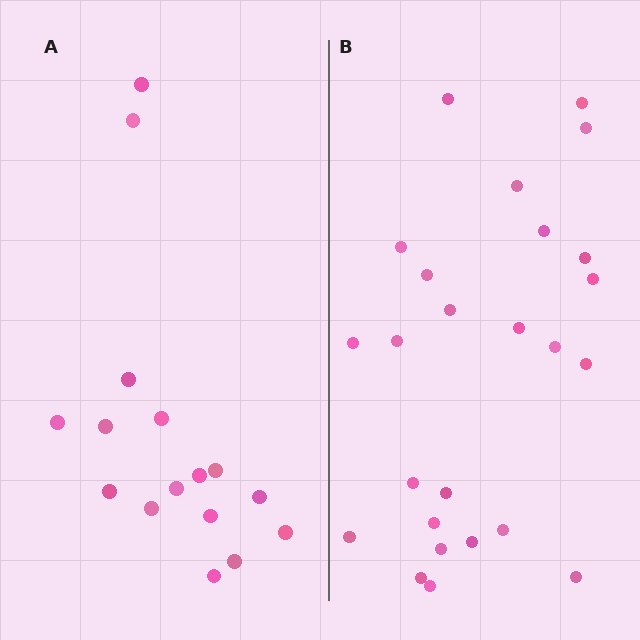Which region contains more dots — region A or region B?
Region B (the right region) has more dots.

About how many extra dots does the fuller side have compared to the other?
Region B has roughly 8 or so more dots than region A.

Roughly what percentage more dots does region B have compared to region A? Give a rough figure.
About 55% more.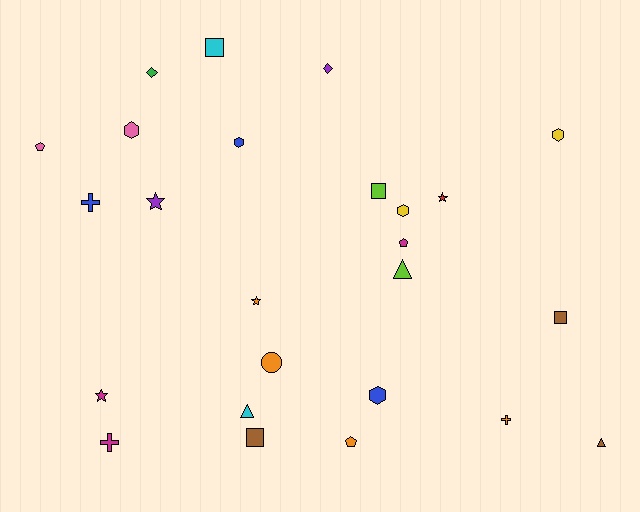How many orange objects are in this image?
There are 4 orange objects.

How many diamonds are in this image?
There are 2 diamonds.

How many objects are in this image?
There are 25 objects.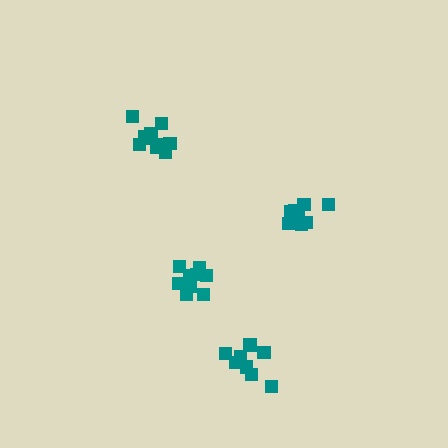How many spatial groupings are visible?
There are 4 spatial groupings.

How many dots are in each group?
Group 1: 8 dots, Group 2: 9 dots, Group 3: 12 dots, Group 4: 10 dots (39 total).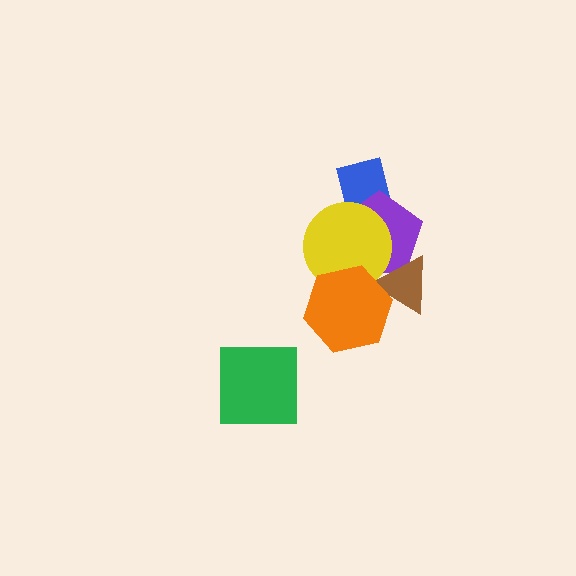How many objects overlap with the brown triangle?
3 objects overlap with the brown triangle.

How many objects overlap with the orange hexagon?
3 objects overlap with the orange hexagon.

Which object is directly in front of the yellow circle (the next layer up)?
The brown triangle is directly in front of the yellow circle.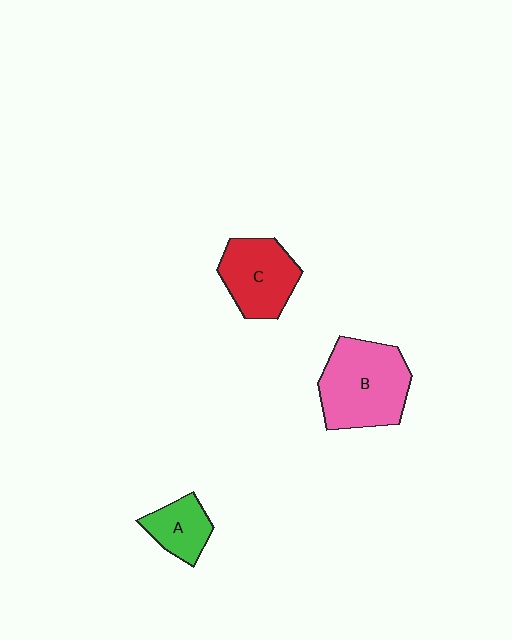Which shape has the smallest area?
Shape A (green).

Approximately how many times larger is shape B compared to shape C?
Approximately 1.4 times.